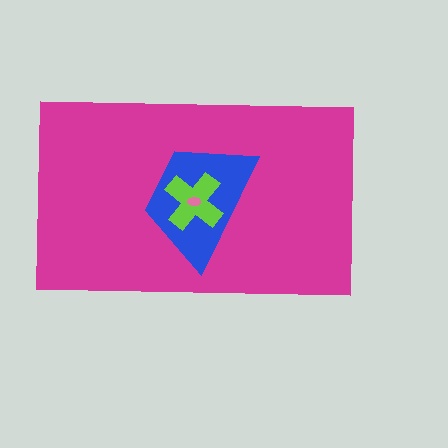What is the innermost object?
The pink ellipse.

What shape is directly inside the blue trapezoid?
The lime cross.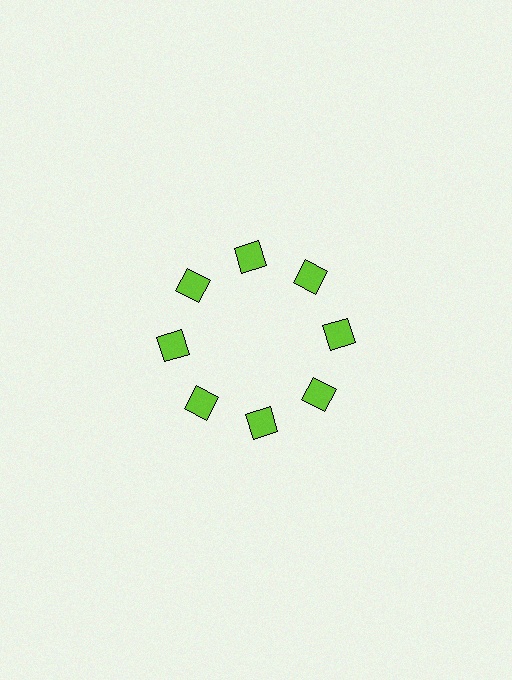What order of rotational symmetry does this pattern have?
This pattern has 8-fold rotational symmetry.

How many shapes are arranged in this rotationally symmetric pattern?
There are 8 shapes, arranged in 8 groups of 1.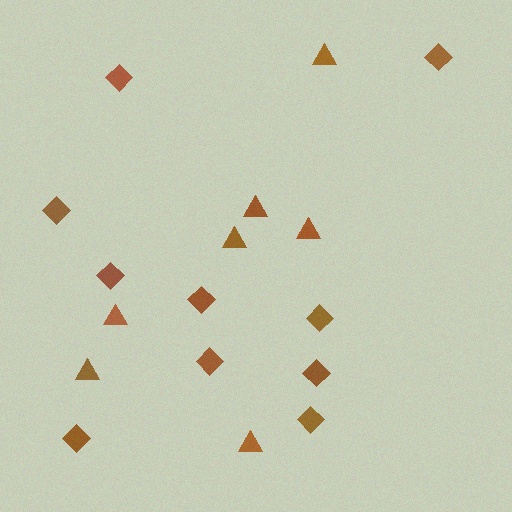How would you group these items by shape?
There are 2 groups: one group of triangles (7) and one group of diamonds (10).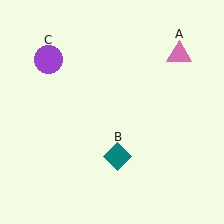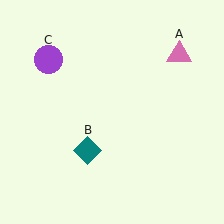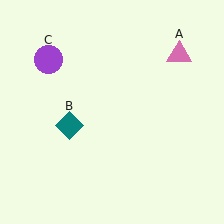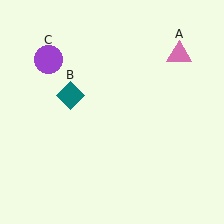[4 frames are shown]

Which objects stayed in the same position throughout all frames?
Pink triangle (object A) and purple circle (object C) remained stationary.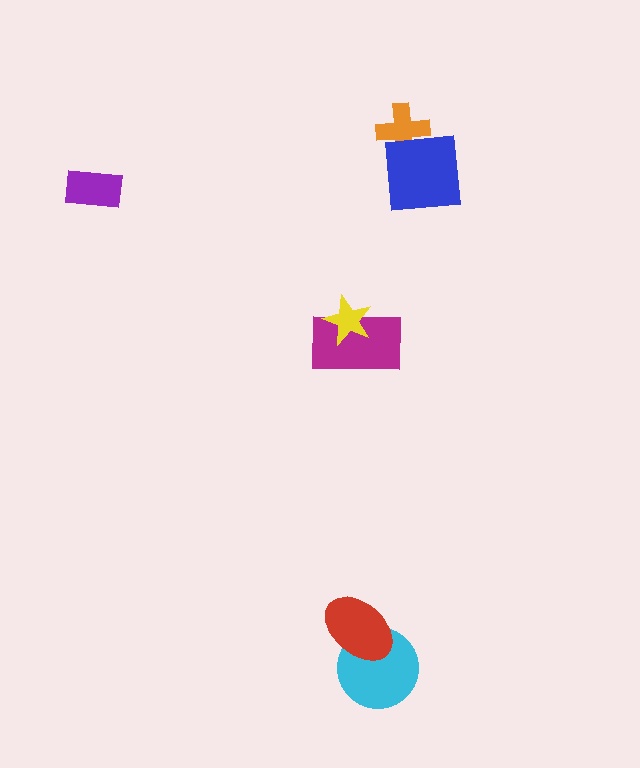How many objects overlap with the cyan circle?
1 object overlaps with the cyan circle.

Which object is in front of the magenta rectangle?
The yellow star is in front of the magenta rectangle.